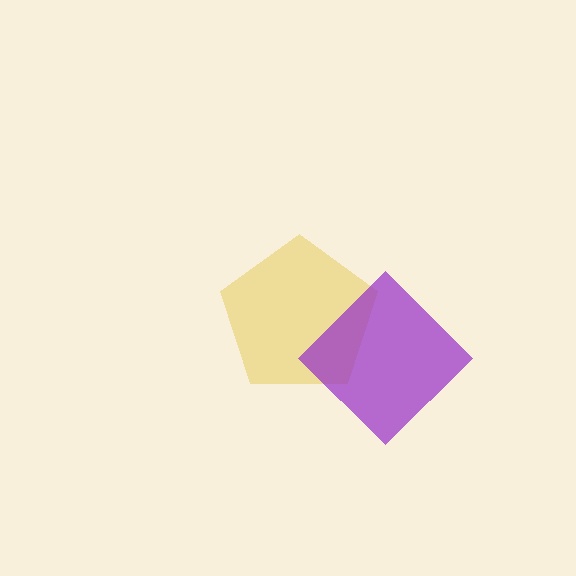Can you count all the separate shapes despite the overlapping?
Yes, there are 2 separate shapes.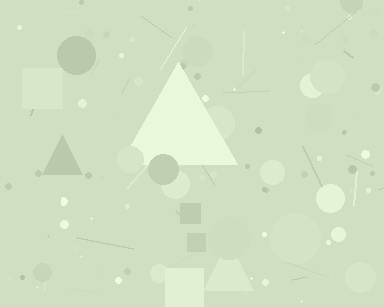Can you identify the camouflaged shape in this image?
The camouflaged shape is a triangle.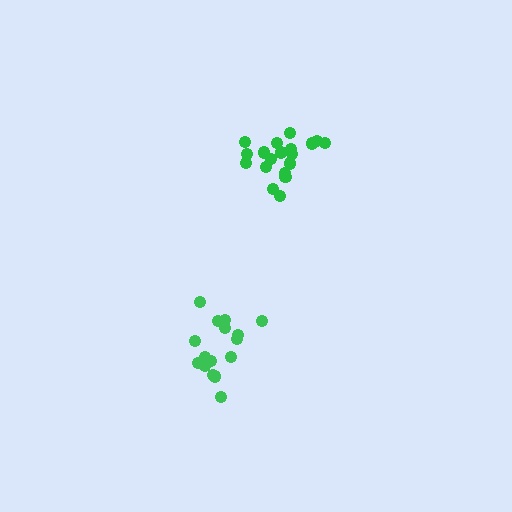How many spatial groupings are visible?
There are 2 spatial groupings.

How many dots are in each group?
Group 1: 16 dots, Group 2: 19 dots (35 total).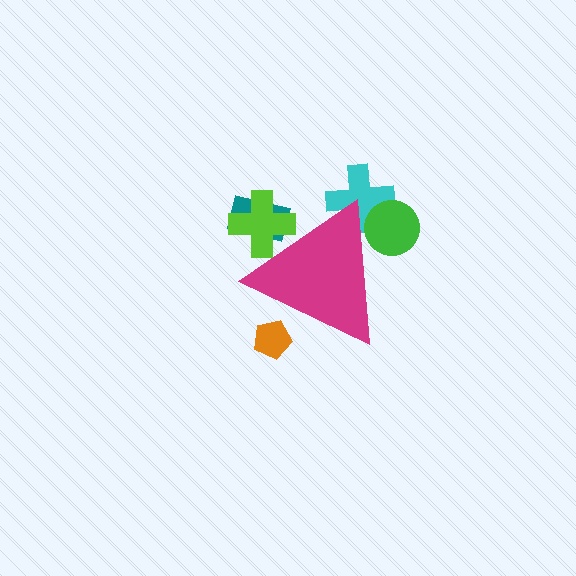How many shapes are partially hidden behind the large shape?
5 shapes are partially hidden.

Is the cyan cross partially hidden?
Yes, the cyan cross is partially hidden behind the magenta triangle.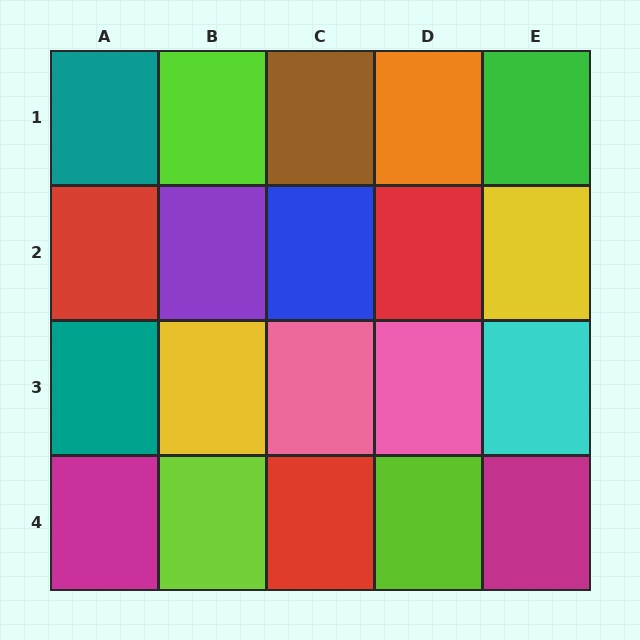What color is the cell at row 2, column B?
Purple.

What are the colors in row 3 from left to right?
Teal, yellow, pink, pink, cyan.